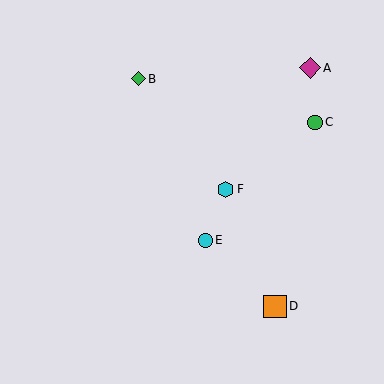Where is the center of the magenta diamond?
The center of the magenta diamond is at (310, 68).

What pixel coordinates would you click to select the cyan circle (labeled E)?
Click at (206, 240) to select the cyan circle E.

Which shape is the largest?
The orange square (labeled D) is the largest.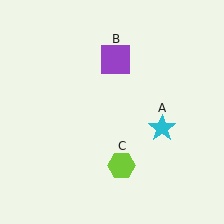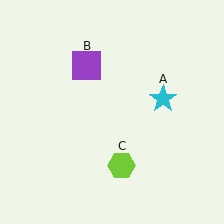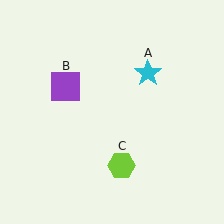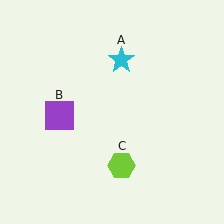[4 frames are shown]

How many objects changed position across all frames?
2 objects changed position: cyan star (object A), purple square (object B).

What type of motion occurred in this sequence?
The cyan star (object A), purple square (object B) rotated counterclockwise around the center of the scene.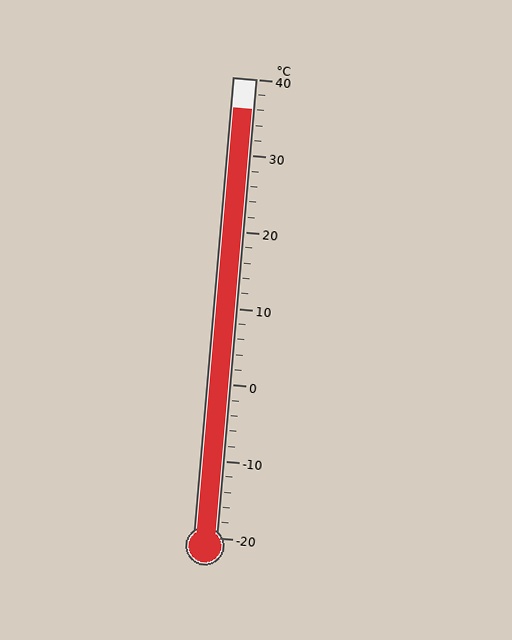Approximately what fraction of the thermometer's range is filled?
The thermometer is filled to approximately 95% of its range.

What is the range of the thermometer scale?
The thermometer scale ranges from -20°C to 40°C.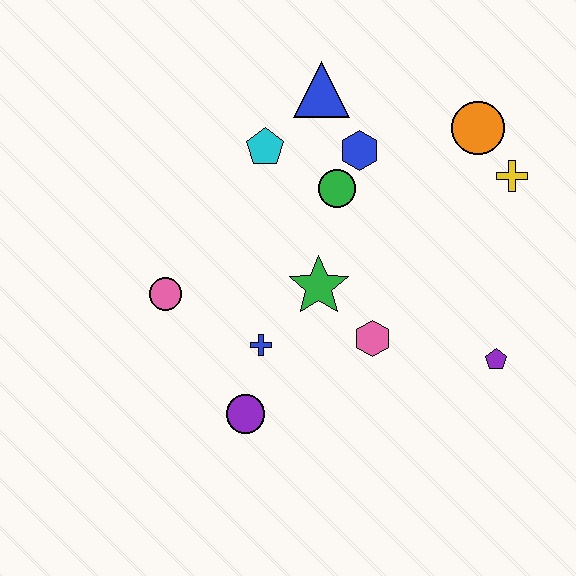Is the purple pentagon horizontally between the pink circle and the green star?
No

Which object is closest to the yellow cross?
The orange circle is closest to the yellow cross.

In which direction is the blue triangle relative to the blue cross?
The blue triangle is above the blue cross.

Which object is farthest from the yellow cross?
The pink circle is farthest from the yellow cross.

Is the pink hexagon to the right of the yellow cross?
No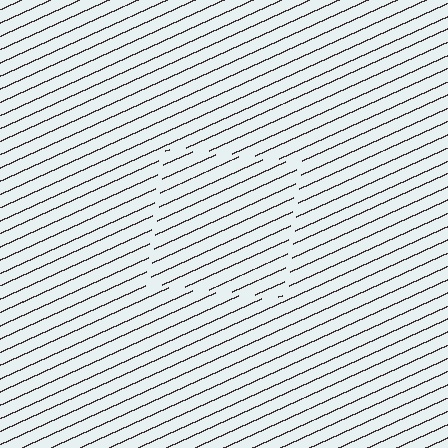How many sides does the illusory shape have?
4 sides — the line-ends trace a square.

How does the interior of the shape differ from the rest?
The interior of the shape contains the same grating, shifted by half a period — the contour is defined by the phase discontinuity where line-ends from the inner and outer gratings abut.